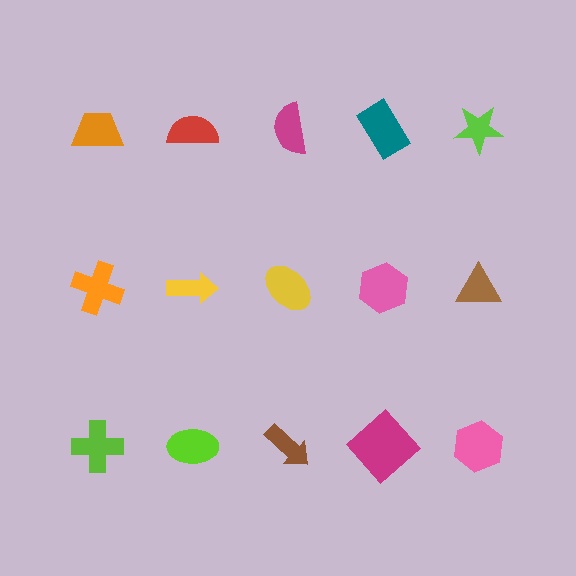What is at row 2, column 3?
A yellow ellipse.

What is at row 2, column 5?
A brown triangle.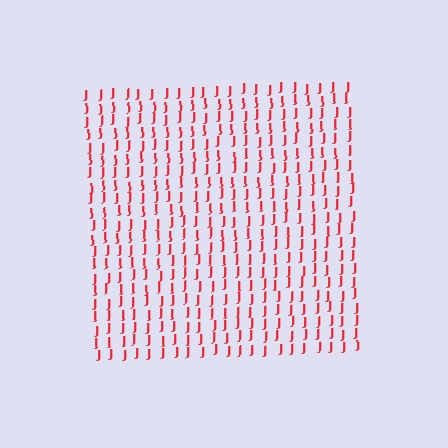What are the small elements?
The small elements are letter J's.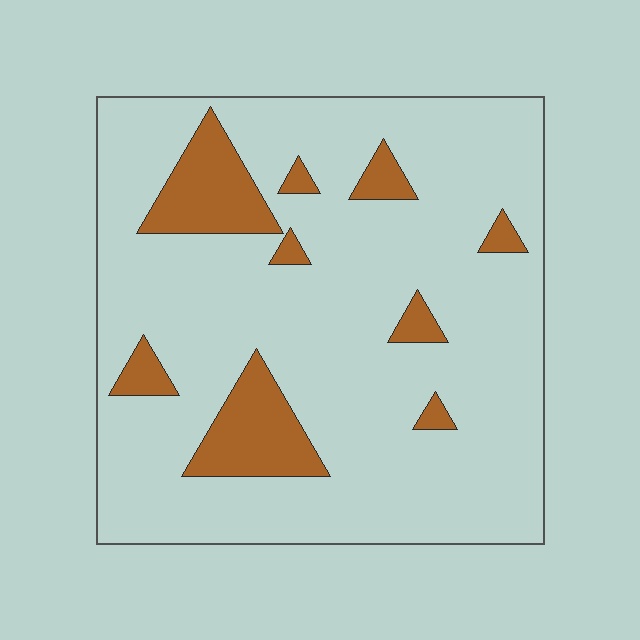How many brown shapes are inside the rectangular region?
9.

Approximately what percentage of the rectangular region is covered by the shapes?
Approximately 15%.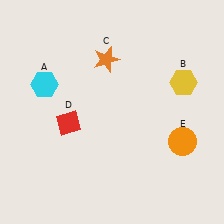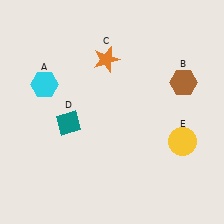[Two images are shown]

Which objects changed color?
B changed from yellow to brown. D changed from red to teal. E changed from orange to yellow.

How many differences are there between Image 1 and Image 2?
There are 3 differences between the two images.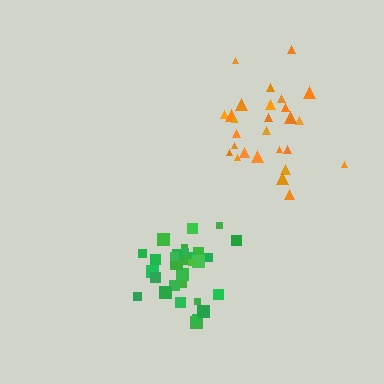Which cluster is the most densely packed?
Green.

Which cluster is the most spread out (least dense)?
Orange.